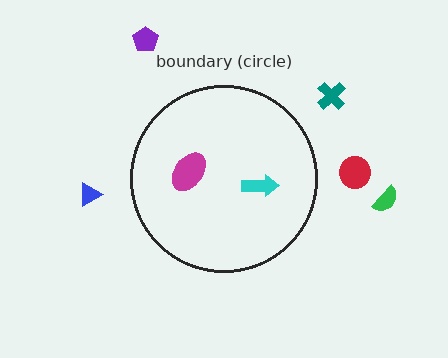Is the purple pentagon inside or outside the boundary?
Outside.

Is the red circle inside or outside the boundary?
Outside.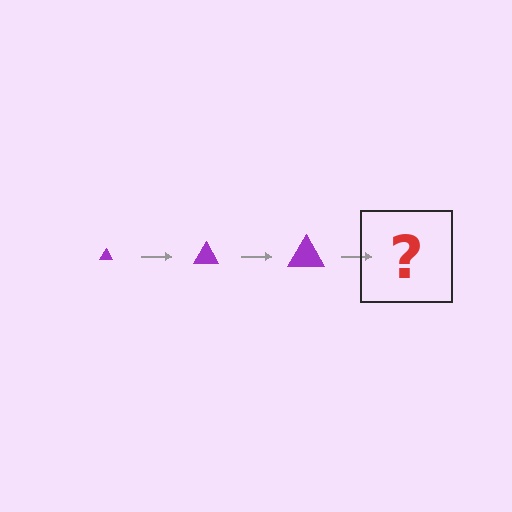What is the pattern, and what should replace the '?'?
The pattern is that the triangle gets progressively larger each step. The '?' should be a purple triangle, larger than the previous one.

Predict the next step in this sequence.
The next step is a purple triangle, larger than the previous one.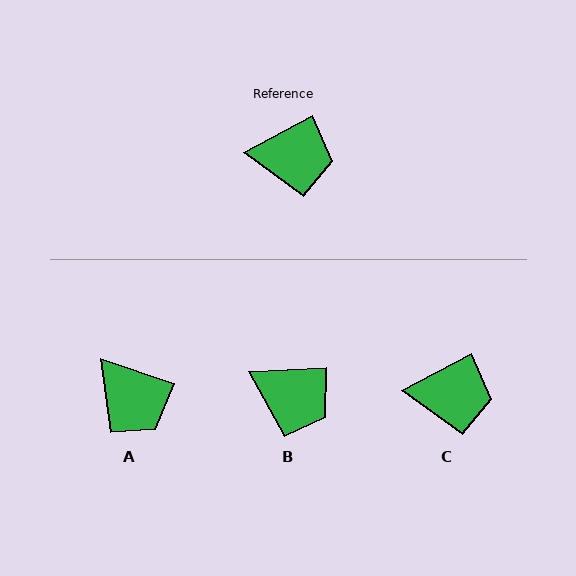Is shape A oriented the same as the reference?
No, it is off by about 46 degrees.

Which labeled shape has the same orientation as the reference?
C.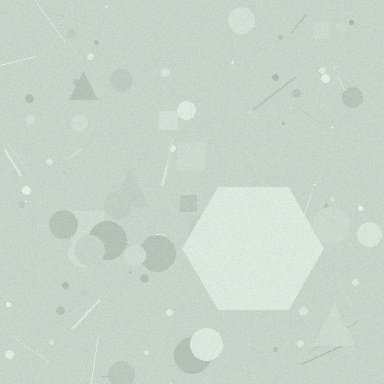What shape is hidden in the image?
A hexagon is hidden in the image.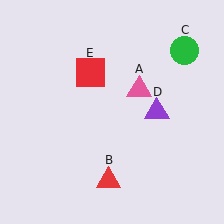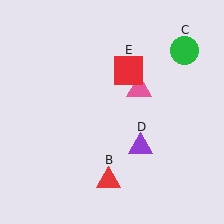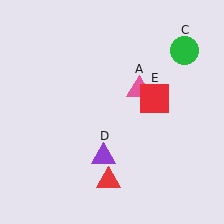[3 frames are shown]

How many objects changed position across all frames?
2 objects changed position: purple triangle (object D), red square (object E).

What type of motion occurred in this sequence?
The purple triangle (object D), red square (object E) rotated clockwise around the center of the scene.